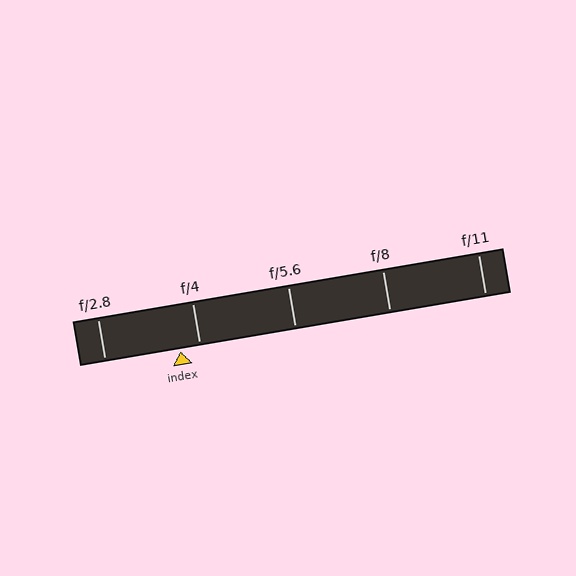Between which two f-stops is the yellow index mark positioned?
The index mark is between f/2.8 and f/4.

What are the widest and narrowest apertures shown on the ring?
The widest aperture shown is f/2.8 and the narrowest is f/11.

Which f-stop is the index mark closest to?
The index mark is closest to f/4.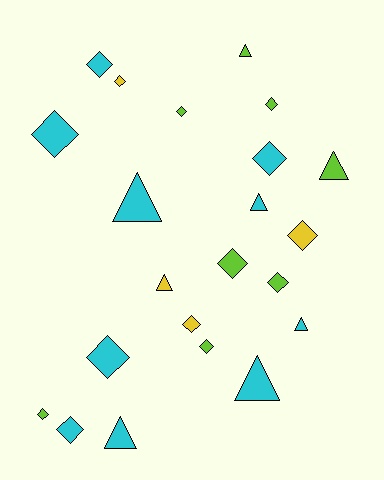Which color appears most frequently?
Cyan, with 10 objects.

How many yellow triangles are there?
There is 1 yellow triangle.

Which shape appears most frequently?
Diamond, with 14 objects.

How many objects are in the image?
There are 22 objects.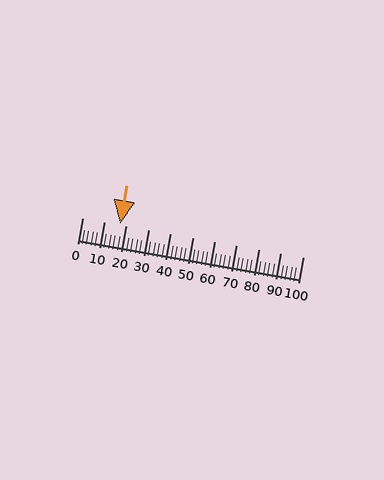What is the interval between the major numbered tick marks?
The major tick marks are spaced 10 units apart.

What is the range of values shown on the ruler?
The ruler shows values from 0 to 100.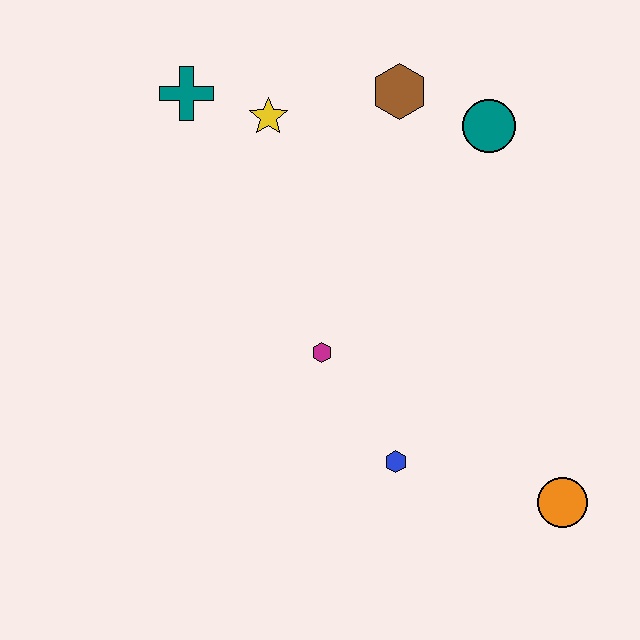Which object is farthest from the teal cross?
The orange circle is farthest from the teal cross.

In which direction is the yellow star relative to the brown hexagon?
The yellow star is to the left of the brown hexagon.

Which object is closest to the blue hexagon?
The magenta hexagon is closest to the blue hexagon.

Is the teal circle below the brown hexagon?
Yes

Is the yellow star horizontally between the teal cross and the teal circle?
Yes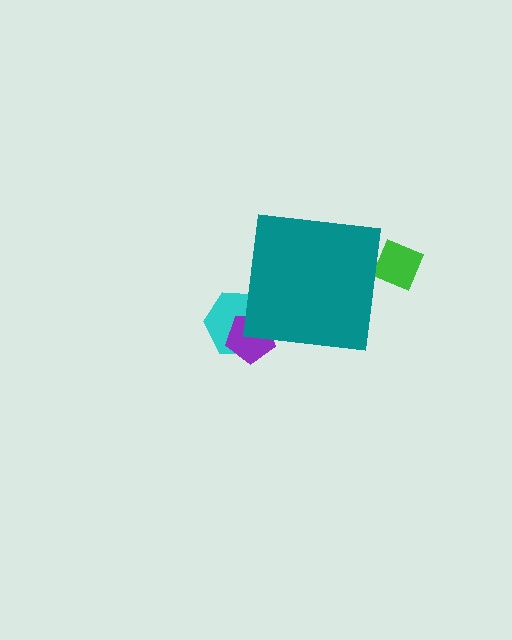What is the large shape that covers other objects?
A teal square.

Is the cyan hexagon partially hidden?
Yes, the cyan hexagon is partially hidden behind the teal square.